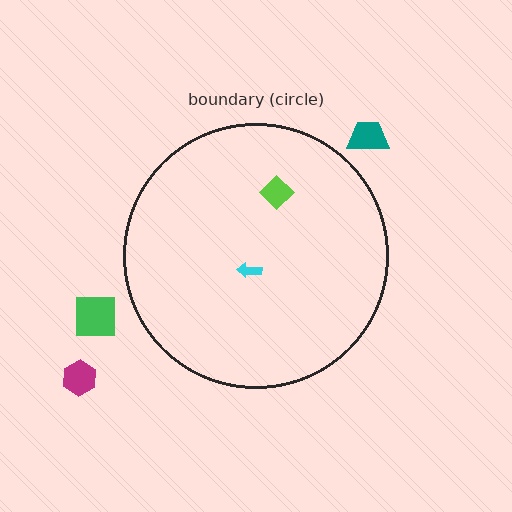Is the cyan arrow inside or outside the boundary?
Inside.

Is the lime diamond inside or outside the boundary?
Inside.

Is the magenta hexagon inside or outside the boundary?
Outside.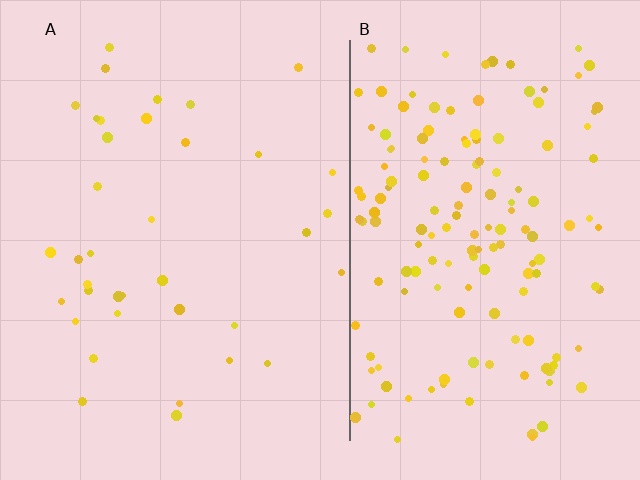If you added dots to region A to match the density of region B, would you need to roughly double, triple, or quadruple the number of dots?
Approximately quadruple.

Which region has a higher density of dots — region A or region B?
B (the right).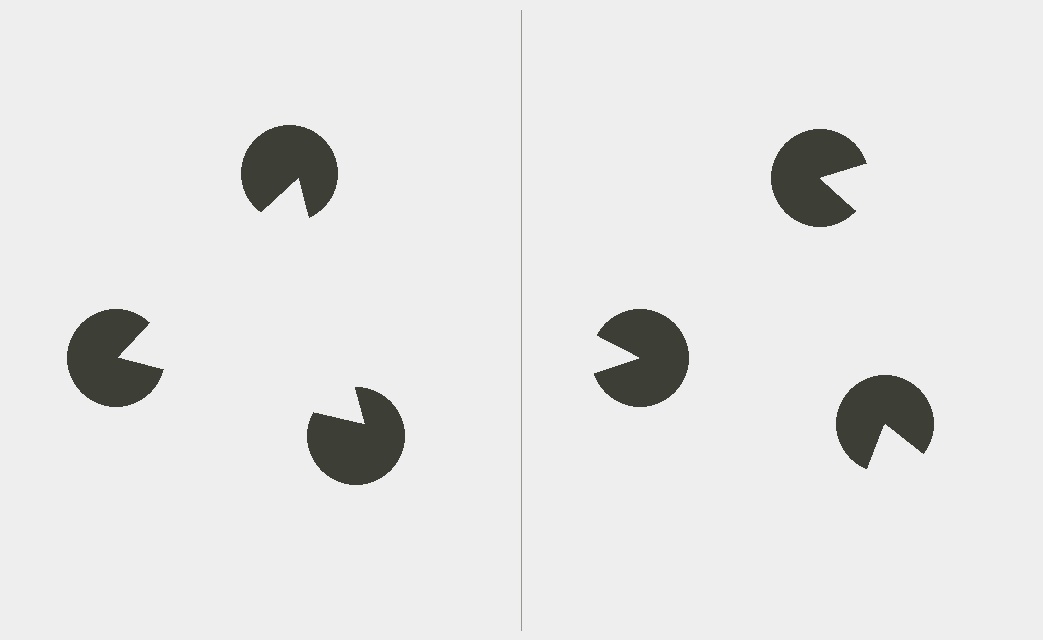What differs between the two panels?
The pac-man discs are positioned identically on both sides; only the wedge orientations differ. On the left they align to a triangle; on the right they are misaligned.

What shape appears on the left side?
An illusory triangle.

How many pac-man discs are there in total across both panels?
6 — 3 on each side.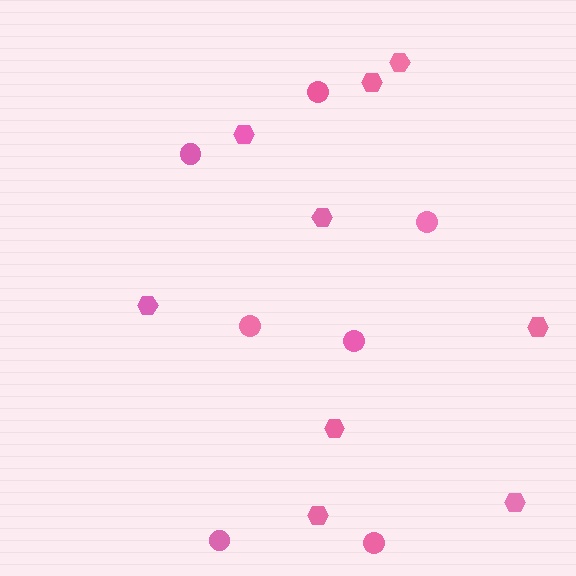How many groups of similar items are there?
There are 2 groups: one group of hexagons (9) and one group of circles (7).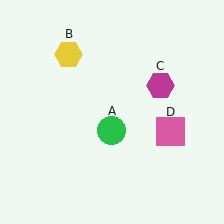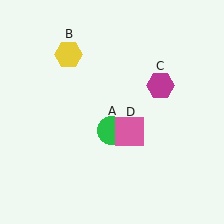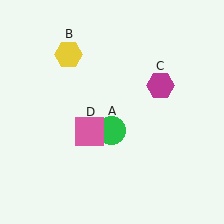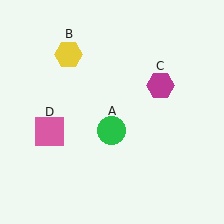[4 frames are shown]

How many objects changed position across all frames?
1 object changed position: pink square (object D).